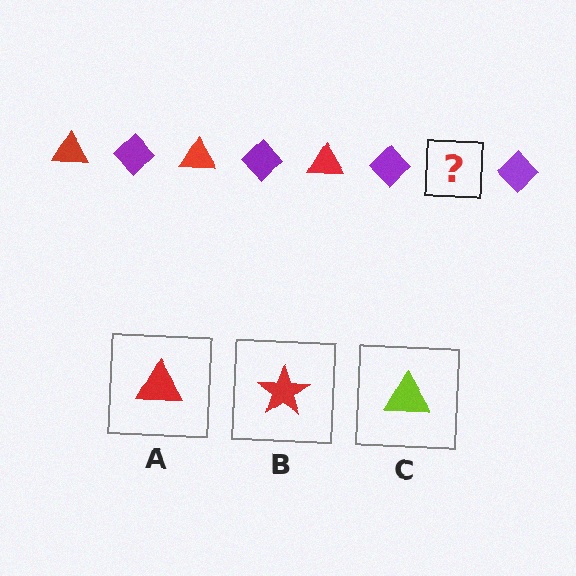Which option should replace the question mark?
Option A.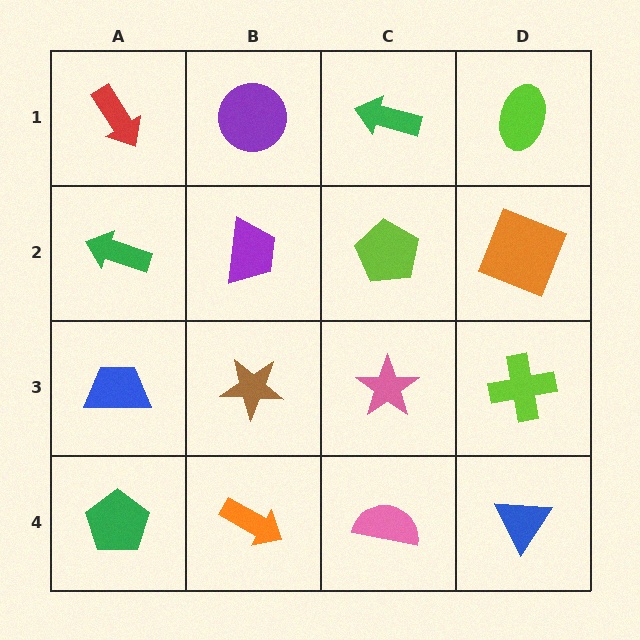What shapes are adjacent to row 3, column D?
An orange square (row 2, column D), a blue triangle (row 4, column D), a pink star (row 3, column C).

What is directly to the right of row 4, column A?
An orange arrow.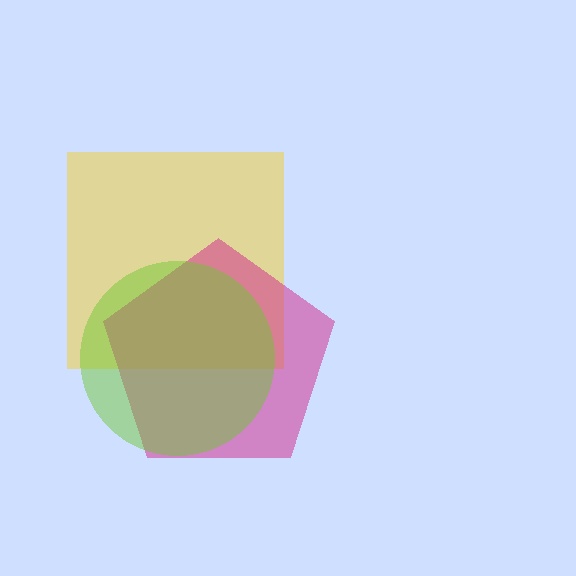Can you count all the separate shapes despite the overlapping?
Yes, there are 3 separate shapes.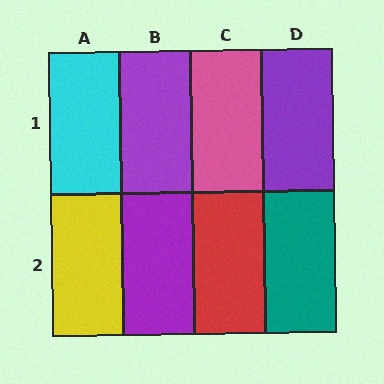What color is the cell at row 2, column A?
Yellow.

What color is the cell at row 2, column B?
Purple.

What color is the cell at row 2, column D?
Teal.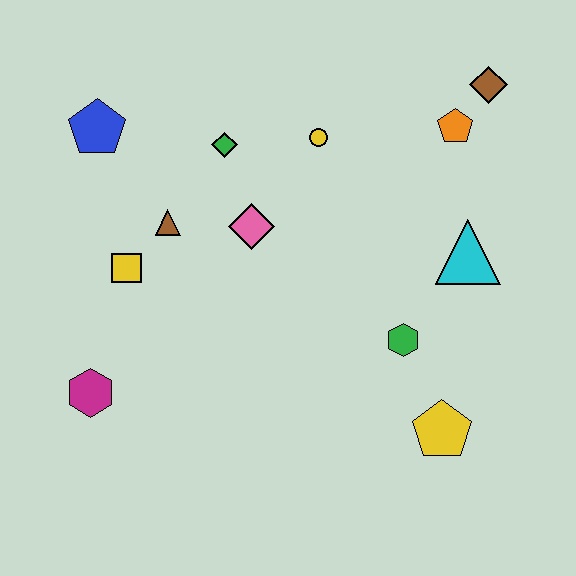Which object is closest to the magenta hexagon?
The yellow square is closest to the magenta hexagon.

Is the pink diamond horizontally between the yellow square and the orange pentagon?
Yes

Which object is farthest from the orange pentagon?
The magenta hexagon is farthest from the orange pentagon.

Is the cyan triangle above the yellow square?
Yes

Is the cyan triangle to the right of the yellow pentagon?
Yes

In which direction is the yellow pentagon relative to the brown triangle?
The yellow pentagon is to the right of the brown triangle.